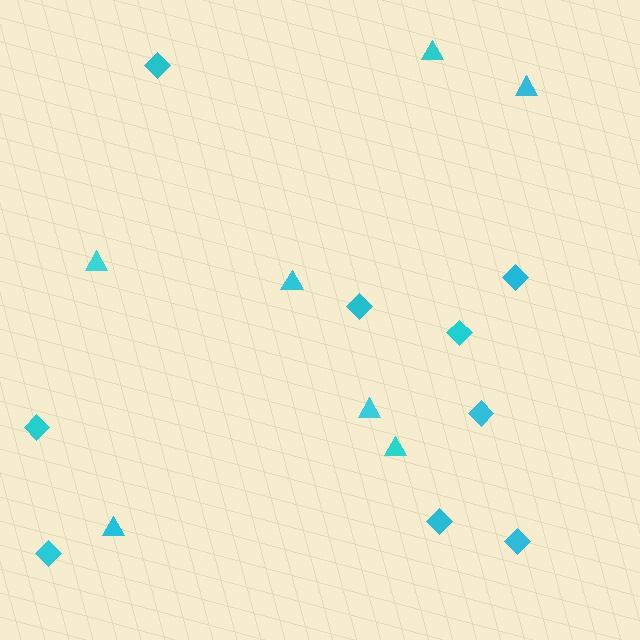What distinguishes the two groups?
There are 2 groups: one group of triangles (7) and one group of diamonds (9).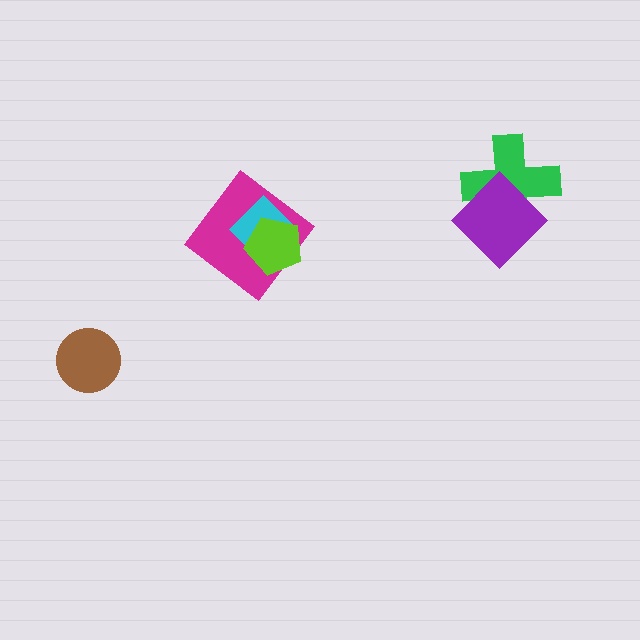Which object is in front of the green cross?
The purple diamond is in front of the green cross.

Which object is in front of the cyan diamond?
The lime pentagon is in front of the cyan diamond.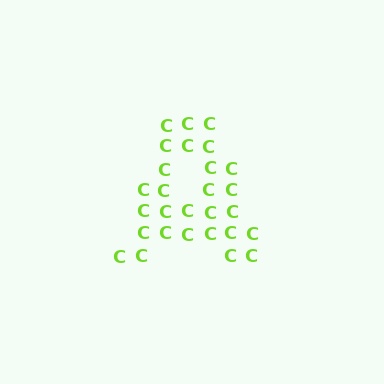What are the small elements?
The small elements are letter C's.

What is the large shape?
The large shape is the letter A.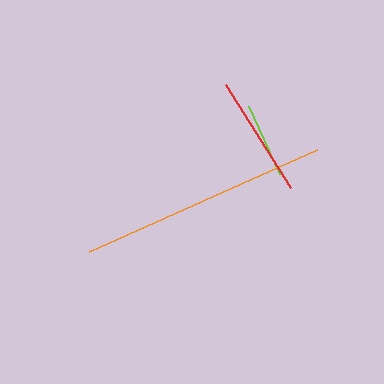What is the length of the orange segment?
The orange segment is approximately 250 pixels long.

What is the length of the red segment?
The red segment is approximately 121 pixels long.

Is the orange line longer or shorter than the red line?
The orange line is longer than the red line.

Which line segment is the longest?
The orange line is the longest at approximately 250 pixels.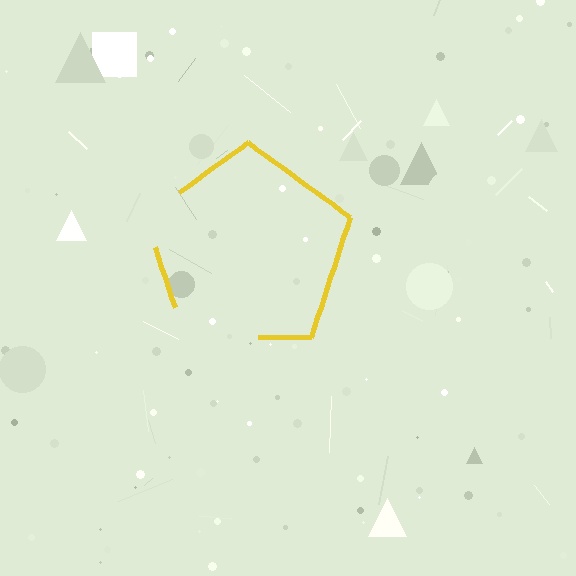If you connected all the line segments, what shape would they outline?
They would outline a pentagon.